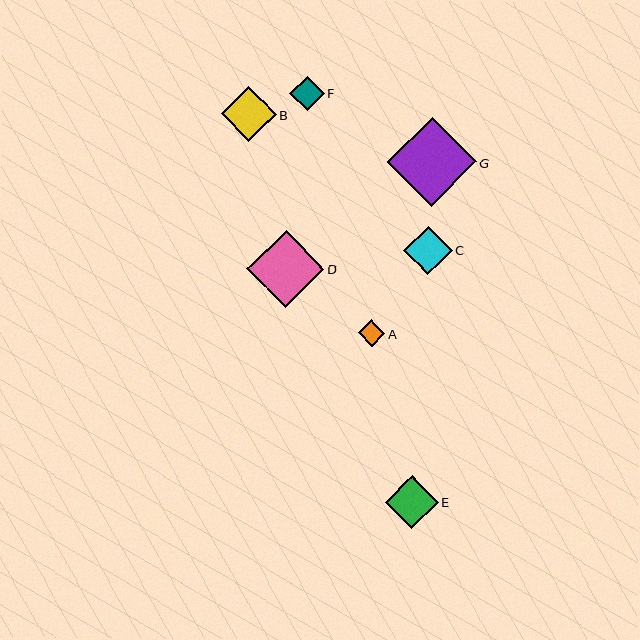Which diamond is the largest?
Diamond G is the largest with a size of approximately 89 pixels.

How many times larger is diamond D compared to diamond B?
Diamond D is approximately 1.4 times the size of diamond B.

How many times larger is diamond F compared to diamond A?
Diamond F is approximately 1.3 times the size of diamond A.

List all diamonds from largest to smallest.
From largest to smallest: G, D, B, E, C, F, A.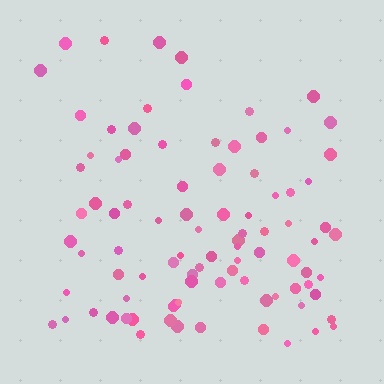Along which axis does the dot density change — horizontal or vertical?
Vertical.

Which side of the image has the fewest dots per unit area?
The top.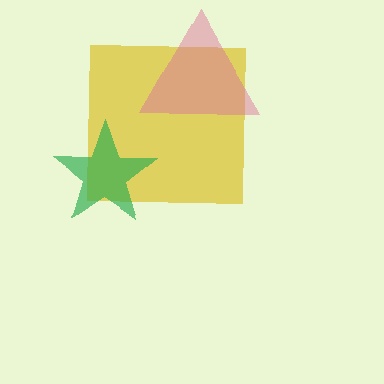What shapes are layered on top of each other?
The layered shapes are: a yellow square, a green star, a pink triangle.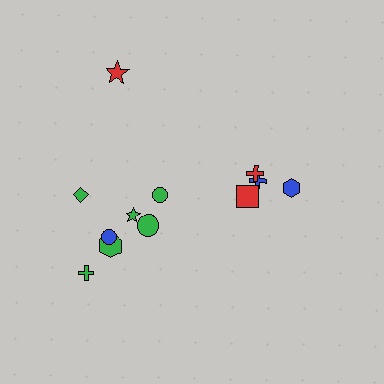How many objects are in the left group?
There are 8 objects.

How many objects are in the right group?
There are 4 objects.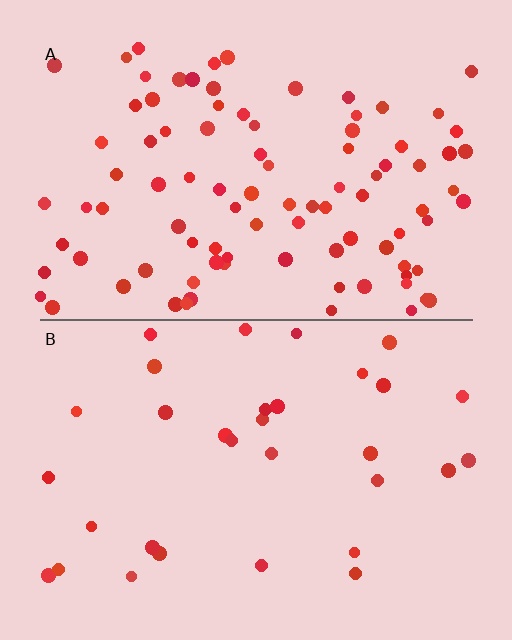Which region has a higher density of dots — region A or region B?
A (the top).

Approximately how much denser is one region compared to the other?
Approximately 2.9× — region A over region B.